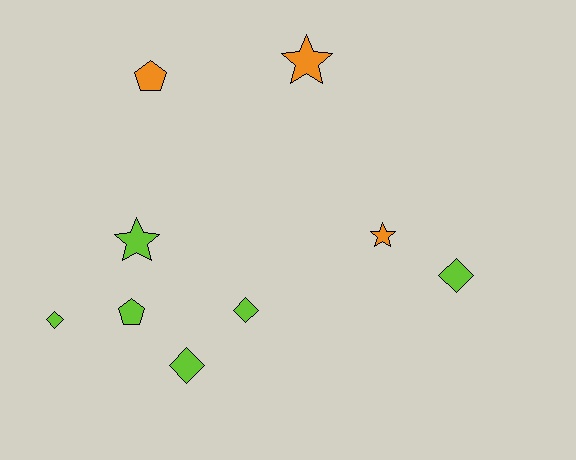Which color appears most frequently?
Lime, with 6 objects.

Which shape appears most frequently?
Diamond, with 4 objects.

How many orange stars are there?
There are 2 orange stars.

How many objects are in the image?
There are 9 objects.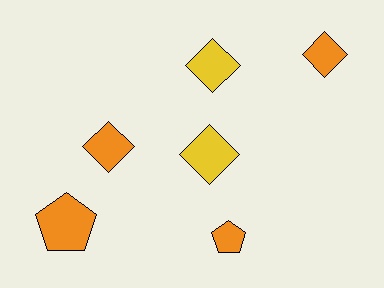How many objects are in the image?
There are 6 objects.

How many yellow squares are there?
There are no yellow squares.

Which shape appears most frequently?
Diamond, with 4 objects.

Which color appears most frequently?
Orange, with 4 objects.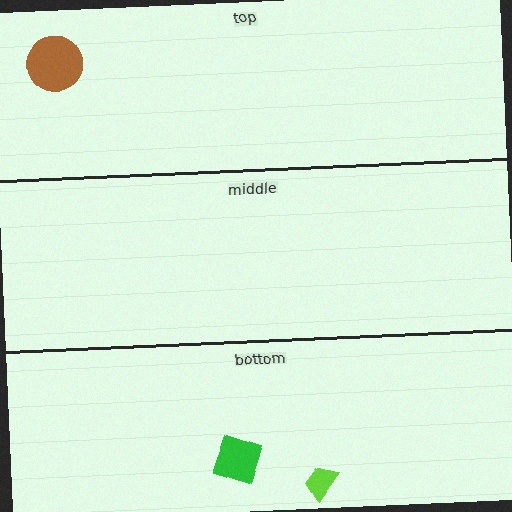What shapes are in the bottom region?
The lime trapezoid, the green square.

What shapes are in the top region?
The brown circle.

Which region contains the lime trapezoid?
The bottom region.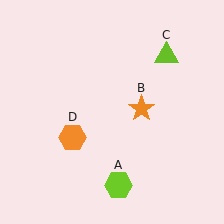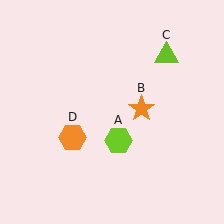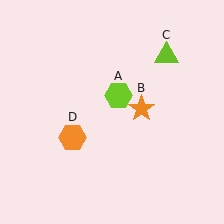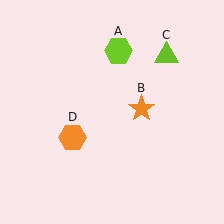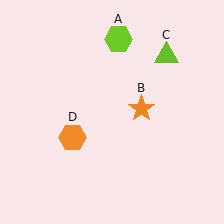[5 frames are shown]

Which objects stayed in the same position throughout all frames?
Orange star (object B) and lime triangle (object C) and orange hexagon (object D) remained stationary.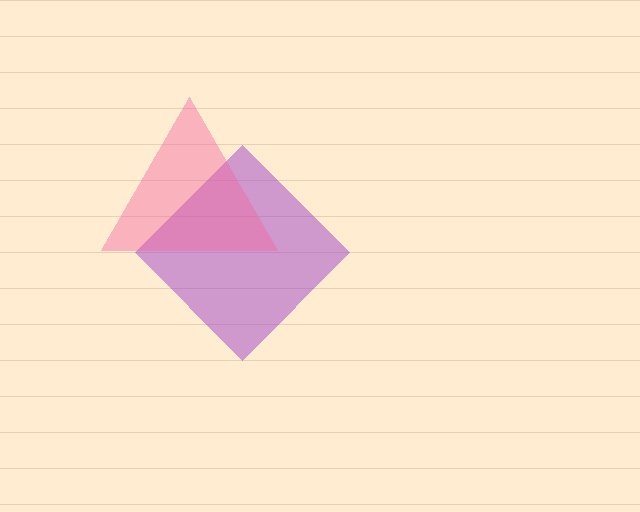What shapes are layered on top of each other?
The layered shapes are: a purple diamond, a pink triangle.